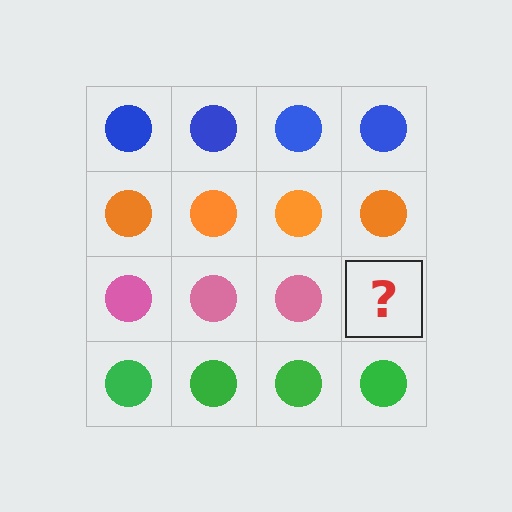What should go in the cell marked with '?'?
The missing cell should contain a pink circle.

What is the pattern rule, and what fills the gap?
The rule is that each row has a consistent color. The gap should be filled with a pink circle.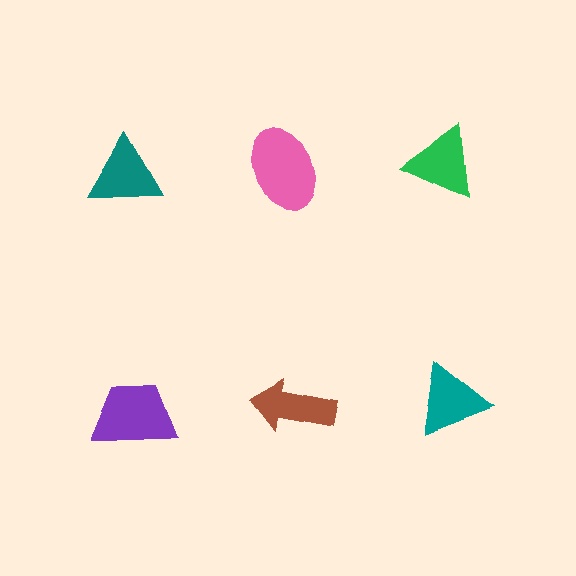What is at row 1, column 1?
A teal triangle.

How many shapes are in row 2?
3 shapes.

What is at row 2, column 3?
A teal triangle.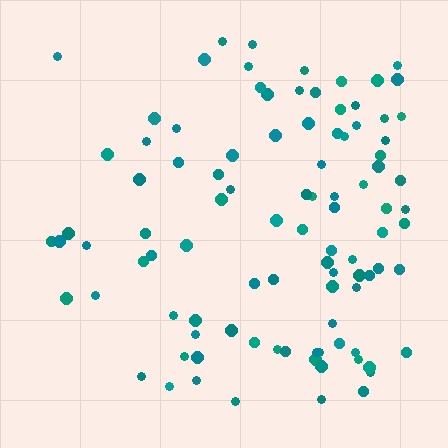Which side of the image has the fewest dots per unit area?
The left.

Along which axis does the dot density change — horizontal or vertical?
Horizontal.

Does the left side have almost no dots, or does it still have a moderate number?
Still a moderate number, just noticeably fewer than the right.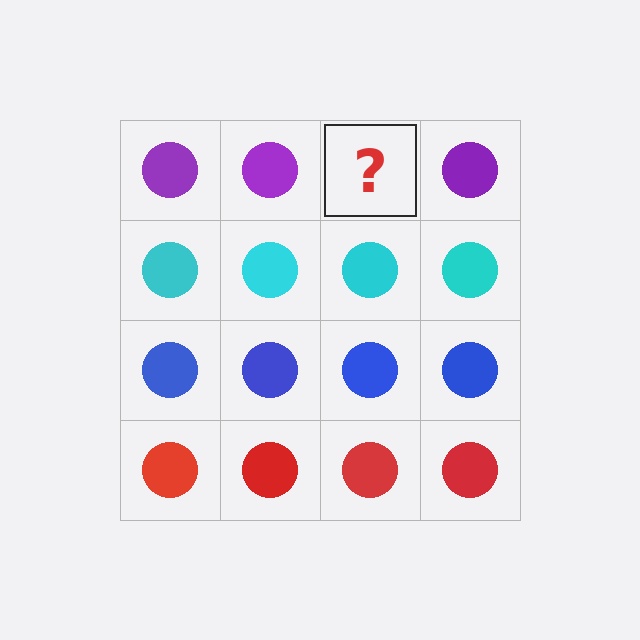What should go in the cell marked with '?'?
The missing cell should contain a purple circle.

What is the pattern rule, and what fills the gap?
The rule is that each row has a consistent color. The gap should be filled with a purple circle.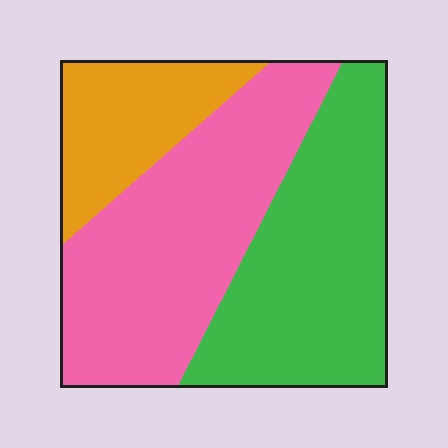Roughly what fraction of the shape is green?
Green takes up about two fifths (2/5) of the shape.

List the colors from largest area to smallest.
From largest to smallest: pink, green, orange.